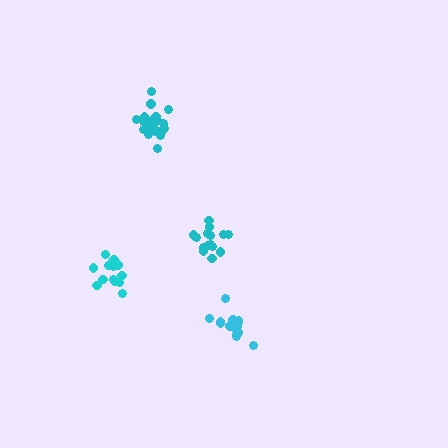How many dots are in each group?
Group 1: 16 dots, Group 2: 15 dots, Group 3: 15 dots, Group 4: 21 dots (67 total).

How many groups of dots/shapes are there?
There are 4 groups.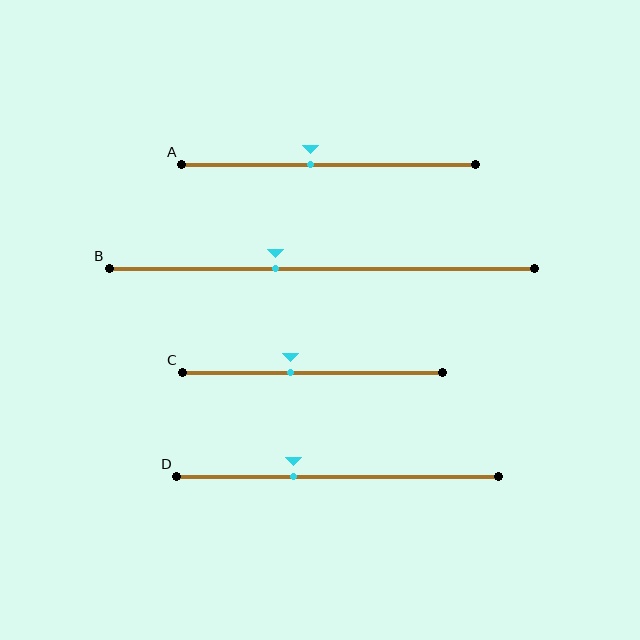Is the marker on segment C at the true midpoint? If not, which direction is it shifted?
No, the marker on segment C is shifted to the left by about 8% of the segment length.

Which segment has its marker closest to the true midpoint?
Segment A has its marker closest to the true midpoint.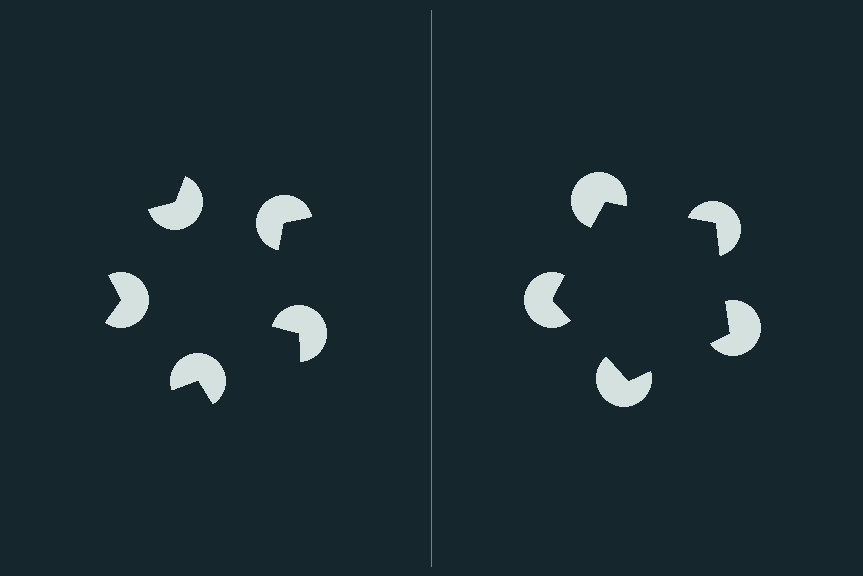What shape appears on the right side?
An illusory pentagon.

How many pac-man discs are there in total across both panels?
10 — 5 on each side.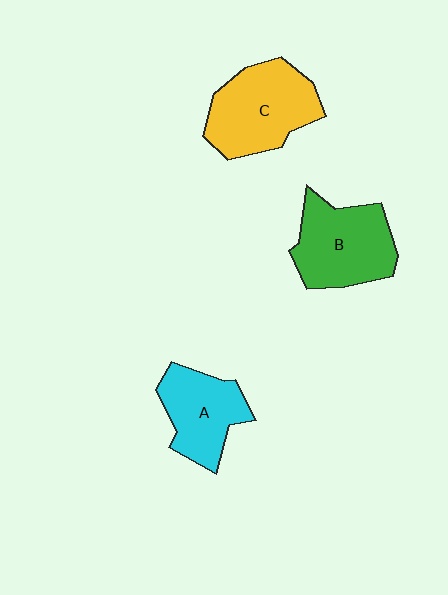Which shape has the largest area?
Shape C (yellow).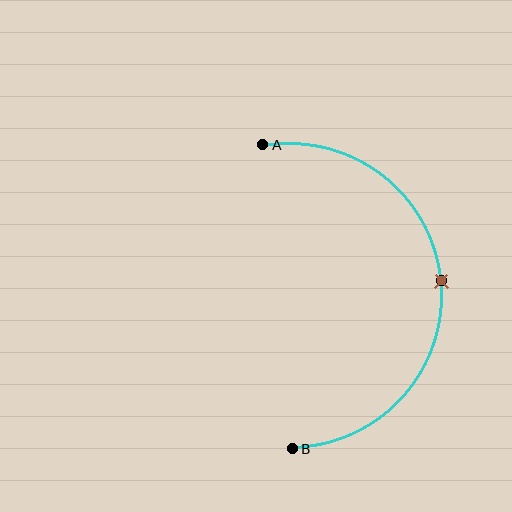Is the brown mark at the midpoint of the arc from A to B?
Yes. The brown mark lies on the arc at equal arc-length from both A and B — it is the arc midpoint.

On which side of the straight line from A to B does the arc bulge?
The arc bulges to the right of the straight line connecting A and B.